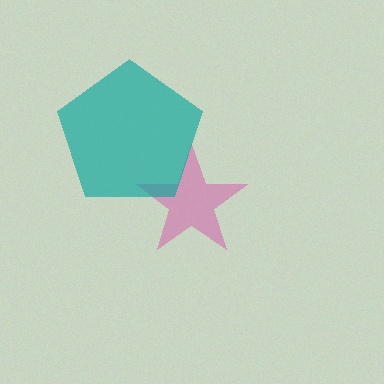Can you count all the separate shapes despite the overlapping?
Yes, there are 2 separate shapes.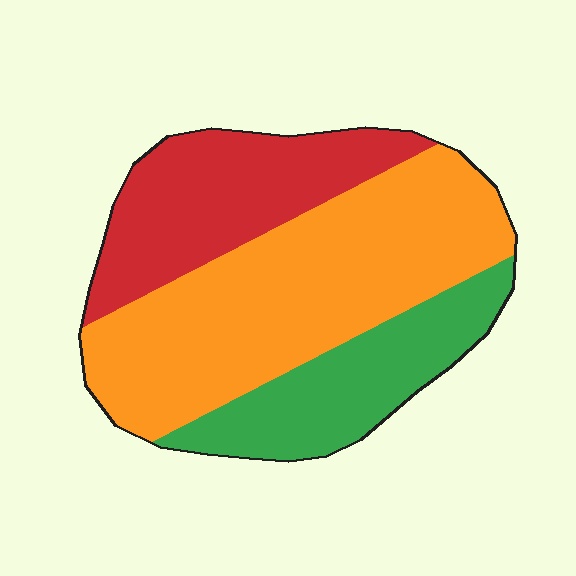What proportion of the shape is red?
Red covers about 25% of the shape.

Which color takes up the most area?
Orange, at roughly 50%.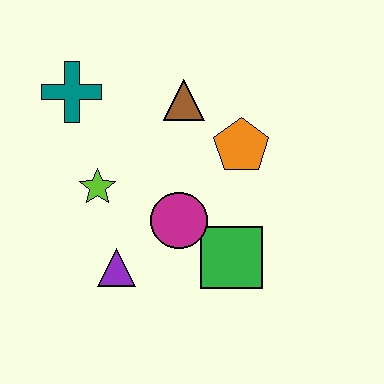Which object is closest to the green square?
The magenta circle is closest to the green square.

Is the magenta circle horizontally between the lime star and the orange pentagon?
Yes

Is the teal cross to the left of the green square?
Yes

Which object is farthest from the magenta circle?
The teal cross is farthest from the magenta circle.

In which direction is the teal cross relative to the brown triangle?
The teal cross is to the left of the brown triangle.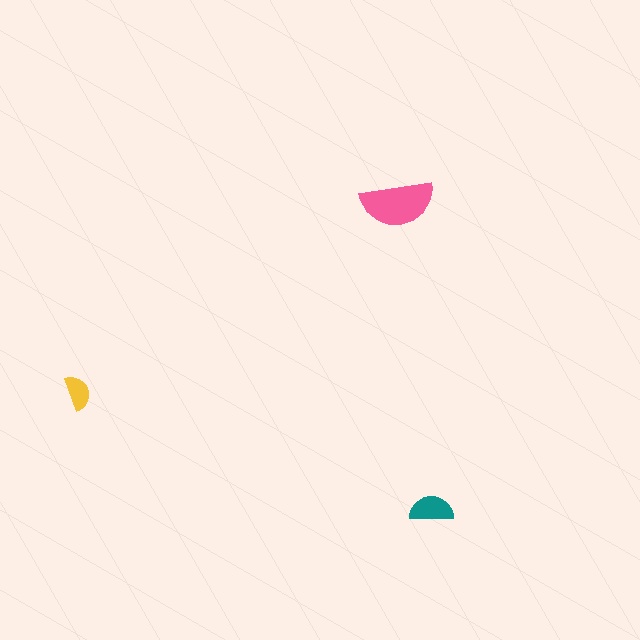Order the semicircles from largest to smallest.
the pink one, the teal one, the yellow one.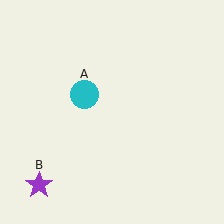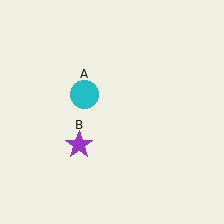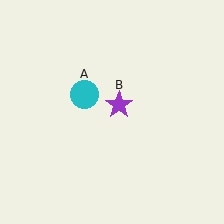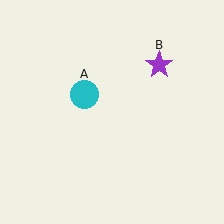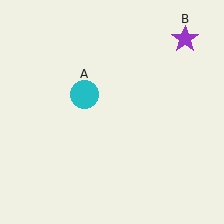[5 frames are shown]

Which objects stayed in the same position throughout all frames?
Cyan circle (object A) remained stationary.